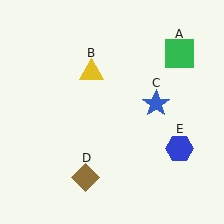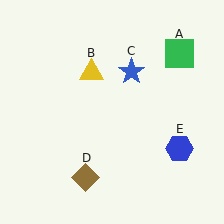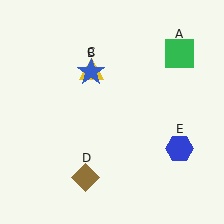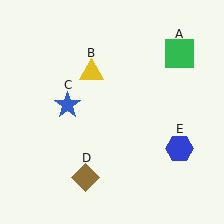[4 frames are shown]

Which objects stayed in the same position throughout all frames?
Green square (object A) and yellow triangle (object B) and brown diamond (object D) and blue hexagon (object E) remained stationary.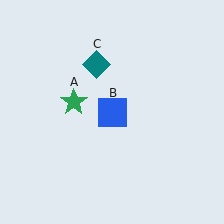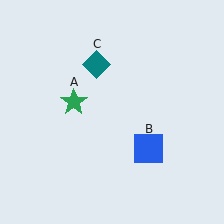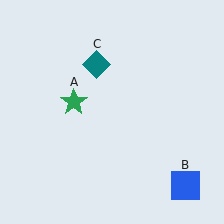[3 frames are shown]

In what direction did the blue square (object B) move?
The blue square (object B) moved down and to the right.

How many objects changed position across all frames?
1 object changed position: blue square (object B).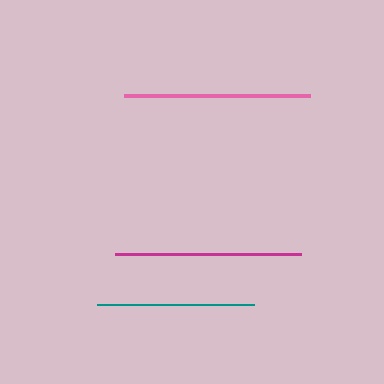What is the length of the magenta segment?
The magenta segment is approximately 186 pixels long.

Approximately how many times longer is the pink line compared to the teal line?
The pink line is approximately 1.2 times the length of the teal line.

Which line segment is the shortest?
The teal line is the shortest at approximately 158 pixels.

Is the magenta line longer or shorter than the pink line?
The magenta line is longer than the pink line.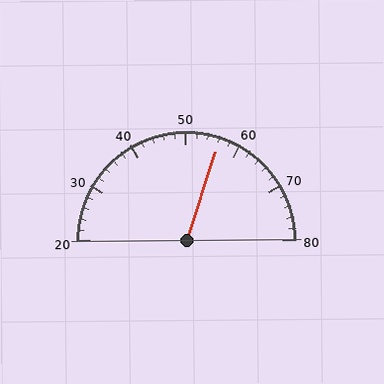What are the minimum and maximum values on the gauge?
The gauge ranges from 20 to 80.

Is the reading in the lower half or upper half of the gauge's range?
The reading is in the upper half of the range (20 to 80).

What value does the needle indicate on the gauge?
The needle indicates approximately 56.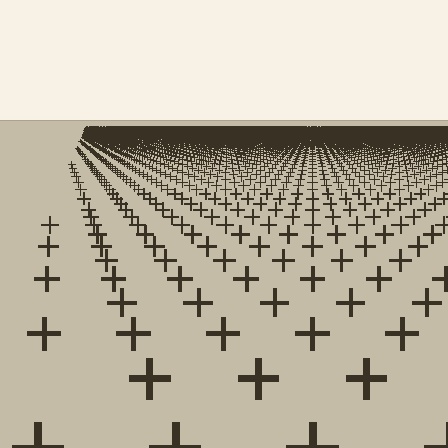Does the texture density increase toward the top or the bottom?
Density increases toward the top.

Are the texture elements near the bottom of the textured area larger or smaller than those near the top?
Larger. Near the bottom, elements are closer to the viewer and appear at a bigger on-screen size.